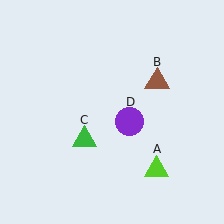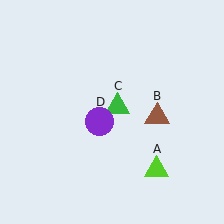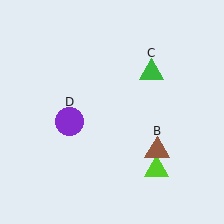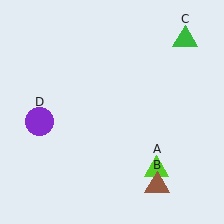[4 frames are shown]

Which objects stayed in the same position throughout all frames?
Lime triangle (object A) remained stationary.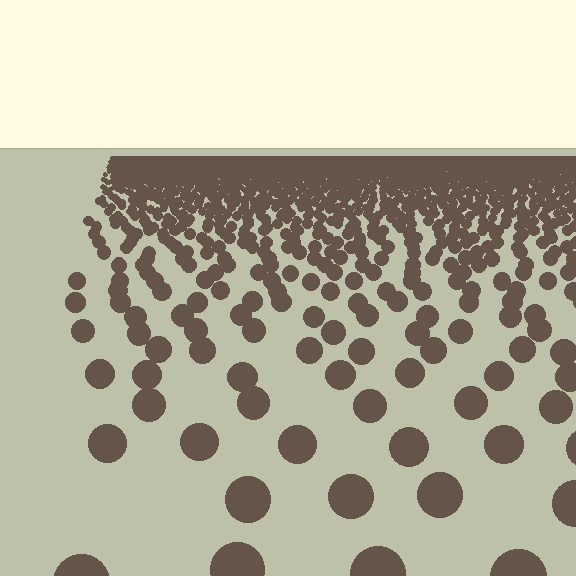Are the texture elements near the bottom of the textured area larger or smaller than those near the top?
Larger. Near the bottom, elements are closer to the viewer and appear at a bigger on-screen size.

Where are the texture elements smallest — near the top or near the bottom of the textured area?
Near the top.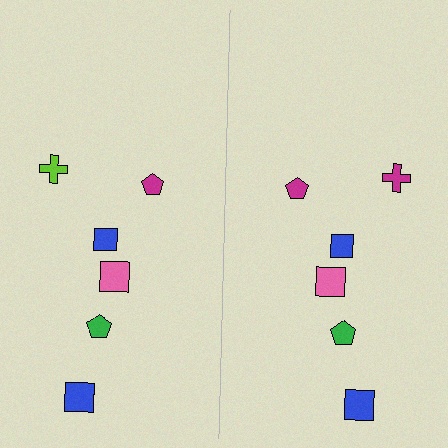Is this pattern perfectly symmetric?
No, the pattern is not perfectly symmetric. The magenta cross on the right side breaks the symmetry — its mirror counterpart is lime.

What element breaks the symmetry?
The magenta cross on the right side breaks the symmetry — its mirror counterpart is lime.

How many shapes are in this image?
There are 12 shapes in this image.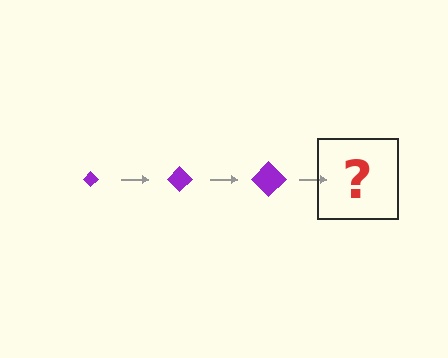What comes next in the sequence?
The next element should be a purple diamond, larger than the previous one.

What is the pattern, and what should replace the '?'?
The pattern is that the diamond gets progressively larger each step. The '?' should be a purple diamond, larger than the previous one.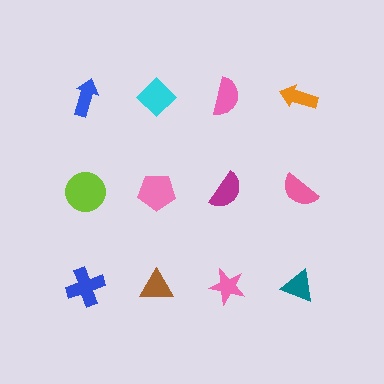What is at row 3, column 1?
A blue cross.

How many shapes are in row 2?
4 shapes.